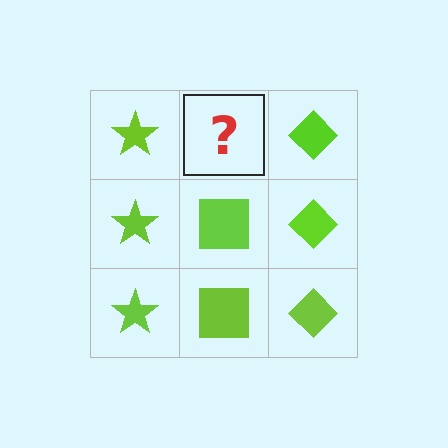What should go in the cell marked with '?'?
The missing cell should contain a lime square.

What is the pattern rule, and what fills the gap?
The rule is that each column has a consistent shape. The gap should be filled with a lime square.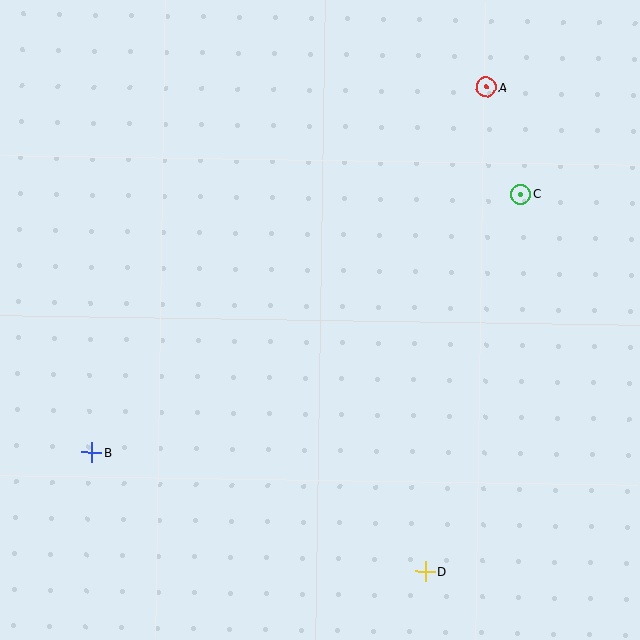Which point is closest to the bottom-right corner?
Point D is closest to the bottom-right corner.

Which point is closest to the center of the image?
Point C at (521, 194) is closest to the center.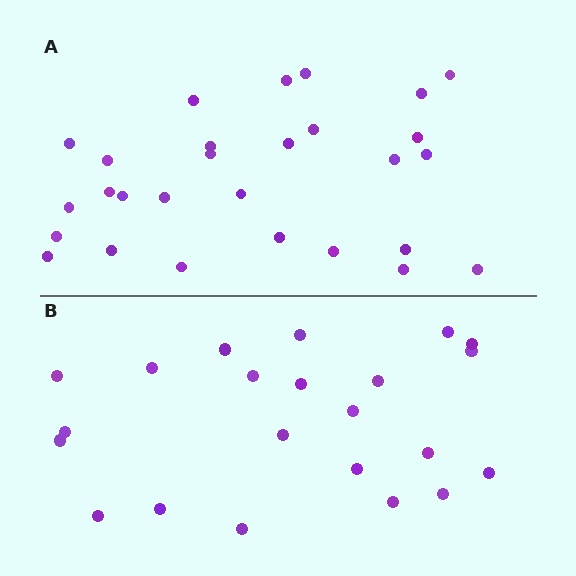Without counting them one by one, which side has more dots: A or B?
Region A (the top region) has more dots.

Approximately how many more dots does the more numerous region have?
Region A has about 6 more dots than region B.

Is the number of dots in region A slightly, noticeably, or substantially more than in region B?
Region A has noticeably more, but not dramatically so. The ratio is roughly 1.3 to 1.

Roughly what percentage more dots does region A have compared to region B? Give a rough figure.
About 25% more.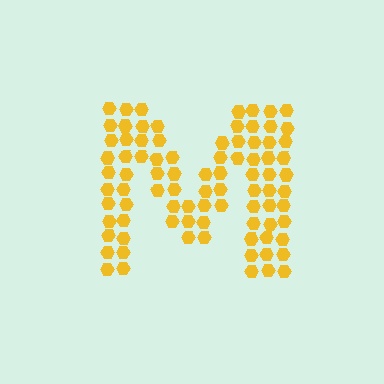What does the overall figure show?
The overall figure shows the letter M.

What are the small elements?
The small elements are hexagons.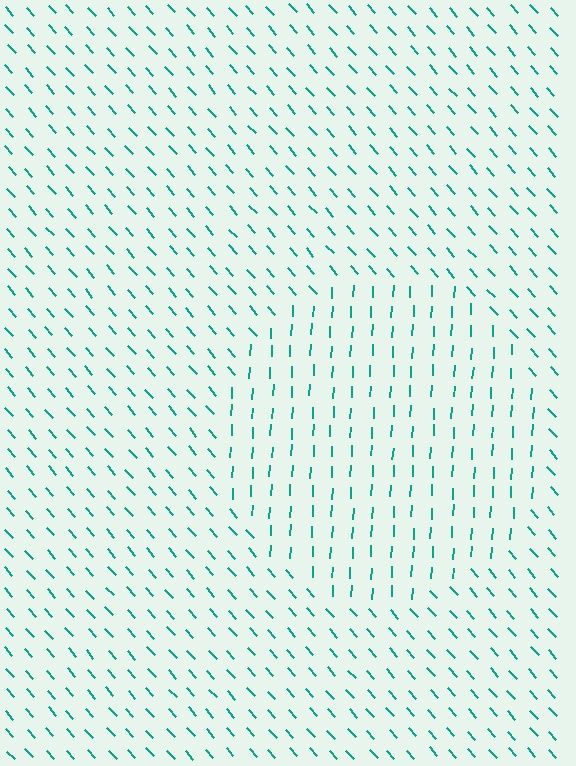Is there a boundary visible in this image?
Yes, there is a texture boundary formed by a change in line orientation.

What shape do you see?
I see a circle.